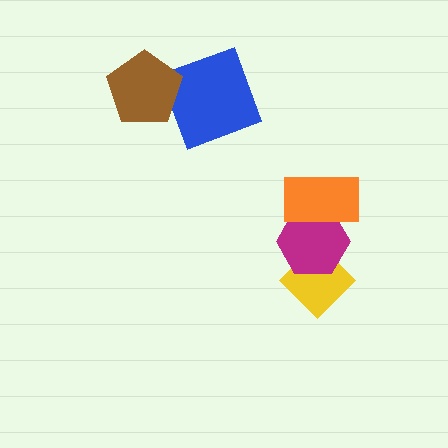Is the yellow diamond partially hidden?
Yes, it is partially covered by another shape.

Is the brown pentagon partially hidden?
No, no other shape covers it.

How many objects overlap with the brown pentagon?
1 object overlaps with the brown pentagon.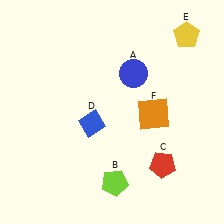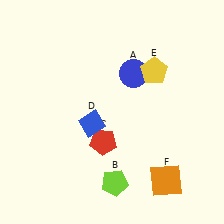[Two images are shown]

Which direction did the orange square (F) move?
The orange square (F) moved down.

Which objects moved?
The objects that moved are: the red pentagon (C), the yellow pentagon (E), the orange square (F).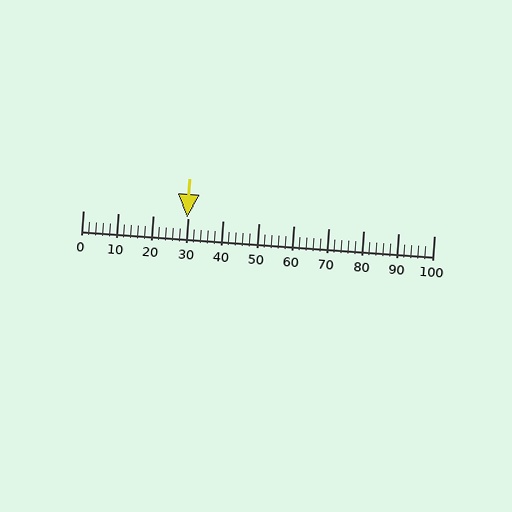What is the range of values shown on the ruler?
The ruler shows values from 0 to 100.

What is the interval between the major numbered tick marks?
The major tick marks are spaced 10 units apart.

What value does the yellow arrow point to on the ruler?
The yellow arrow points to approximately 30.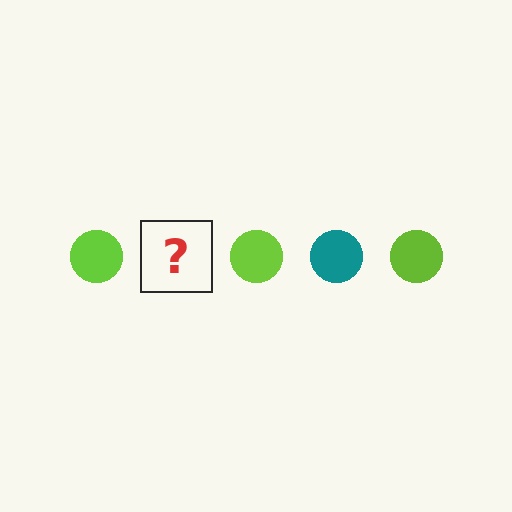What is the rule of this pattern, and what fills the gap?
The rule is that the pattern cycles through lime, teal circles. The gap should be filled with a teal circle.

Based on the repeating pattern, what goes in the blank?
The blank should be a teal circle.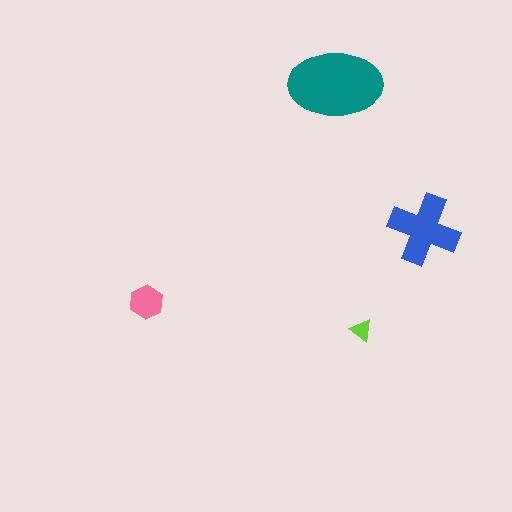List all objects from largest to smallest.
The teal ellipse, the blue cross, the pink hexagon, the lime triangle.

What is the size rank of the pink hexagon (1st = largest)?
3rd.